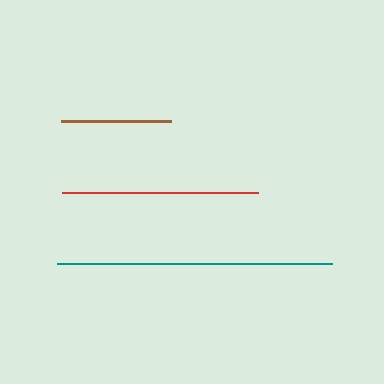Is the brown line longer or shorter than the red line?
The red line is longer than the brown line.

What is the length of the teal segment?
The teal segment is approximately 275 pixels long.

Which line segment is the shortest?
The brown line is the shortest at approximately 110 pixels.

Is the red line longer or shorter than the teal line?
The teal line is longer than the red line.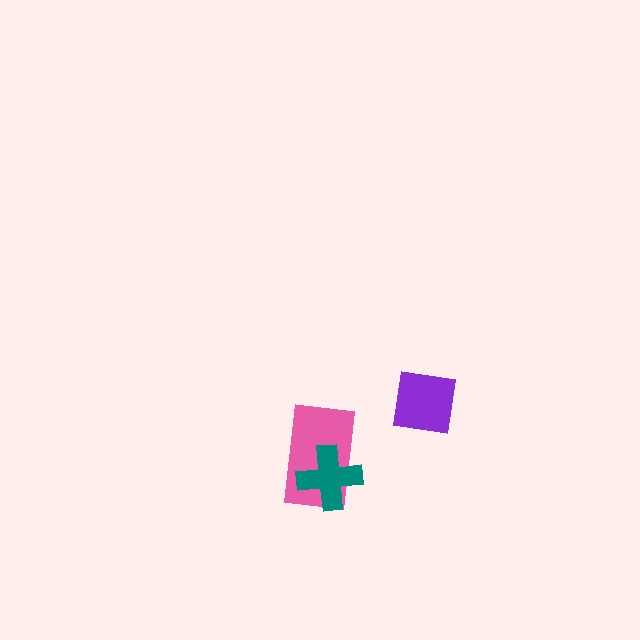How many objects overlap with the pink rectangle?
1 object overlaps with the pink rectangle.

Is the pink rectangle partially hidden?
Yes, it is partially covered by another shape.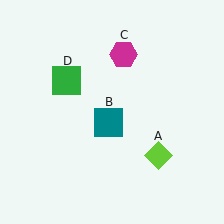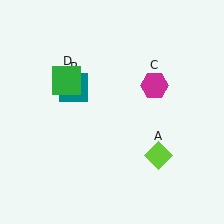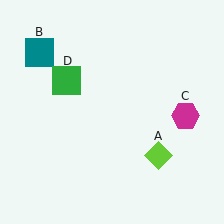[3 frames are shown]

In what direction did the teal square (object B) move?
The teal square (object B) moved up and to the left.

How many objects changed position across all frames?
2 objects changed position: teal square (object B), magenta hexagon (object C).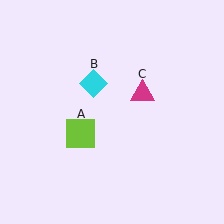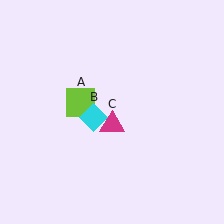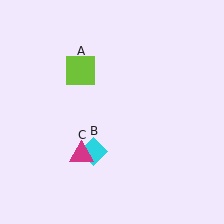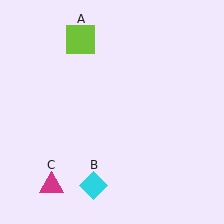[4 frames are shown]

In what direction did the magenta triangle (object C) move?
The magenta triangle (object C) moved down and to the left.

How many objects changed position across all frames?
3 objects changed position: lime square (object A), cyan diamond (object B), magenta triangle (object C).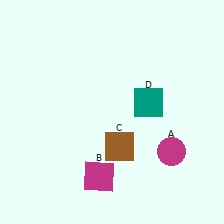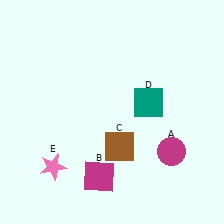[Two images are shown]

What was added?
A pink star (E) was added in Image 2.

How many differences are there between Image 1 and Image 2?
There is 1 difference between the two images.